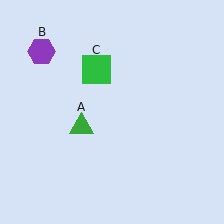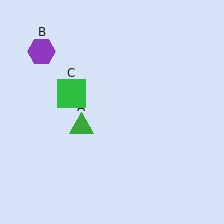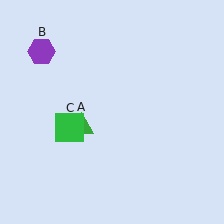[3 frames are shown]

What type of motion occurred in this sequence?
The green square (object C) rotated counterclockwise around the center of the scene.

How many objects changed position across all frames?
1 object changed position: green square (object C).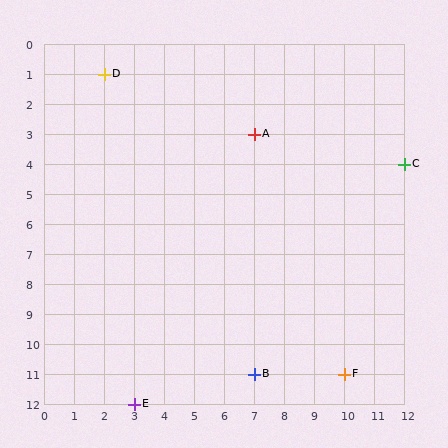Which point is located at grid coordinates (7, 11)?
Point B is at (7, 11).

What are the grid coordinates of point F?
Point F is at grid coordinates (10, 11).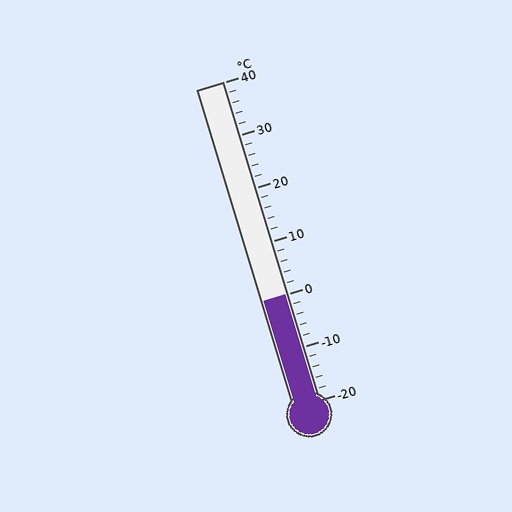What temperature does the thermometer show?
The thermometer shows approximately 0°C.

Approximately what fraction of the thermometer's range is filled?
The thermometer is filled to approximately 35% of its range.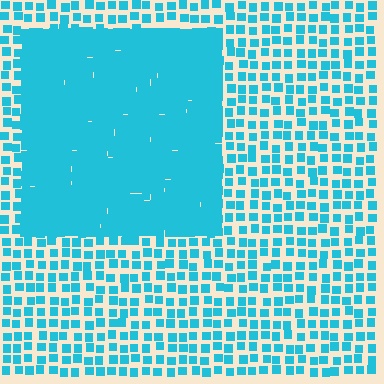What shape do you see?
I see a rectangle.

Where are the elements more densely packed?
The elements are more densely packed inside the rectangle boundary.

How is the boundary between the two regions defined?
The boundary is defined by a change in element density (approximately 2.7x ratio). All elements are the same color, size, and shape.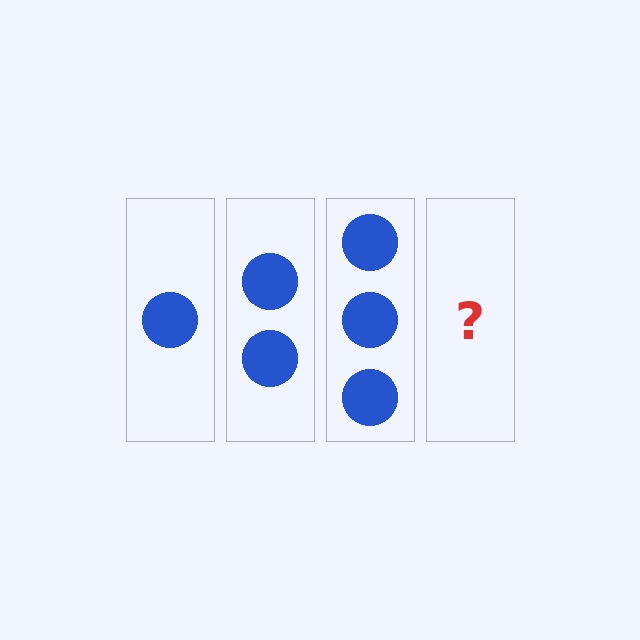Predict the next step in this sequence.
The next step is 4 circles.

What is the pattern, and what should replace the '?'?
The pattern is that each step adds one more circle. The '?' should be 4 circles.